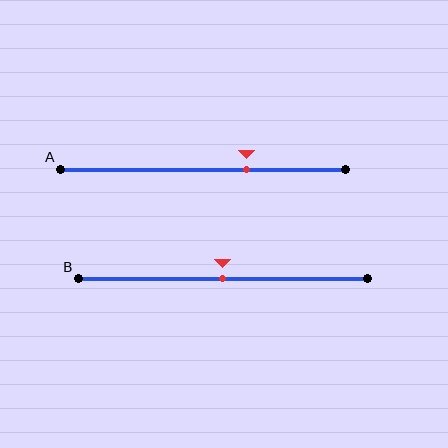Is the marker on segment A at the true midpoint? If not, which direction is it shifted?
No, the marker on segment A is shifted to the right by about 15% of the segment length.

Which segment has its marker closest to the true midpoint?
Segment B has its marker closest to the true midpoint.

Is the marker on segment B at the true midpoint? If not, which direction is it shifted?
Yes, the marker on segment B is at the true midpoint.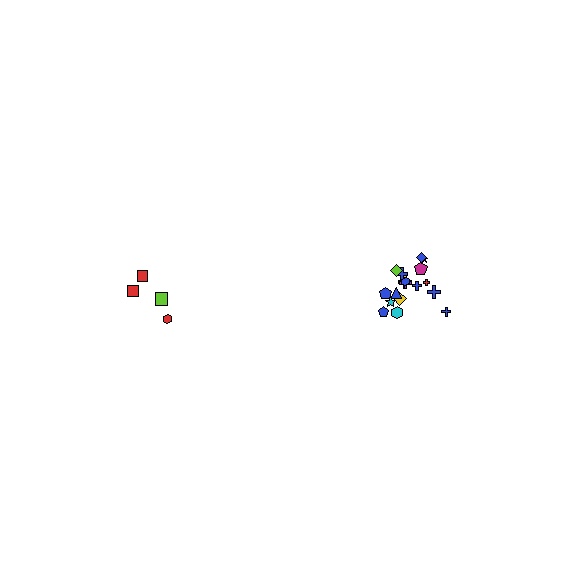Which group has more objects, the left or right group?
The right group.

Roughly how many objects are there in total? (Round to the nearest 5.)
Roughly 20 objects in total.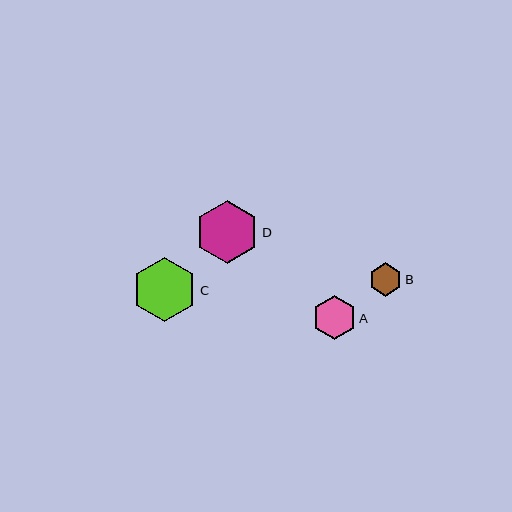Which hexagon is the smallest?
Hexagon B is the smallest with a size of approximately 33 pixels.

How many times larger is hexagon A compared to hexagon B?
Hexagon A is approximately 1.3 times the size of hexagon B.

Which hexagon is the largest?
Hexagon C is the largest with a size of approximately 65 pixels.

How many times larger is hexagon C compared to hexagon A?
Hexagon C is approximately 1.5 times the size of hexagon A.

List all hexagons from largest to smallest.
From largest to smallest: C, D, A, B.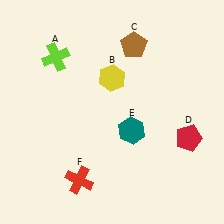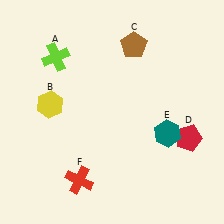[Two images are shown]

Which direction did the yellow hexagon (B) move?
The yellow hexagon (B) moved left.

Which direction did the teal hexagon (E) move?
The teal hexagon (E) moved right.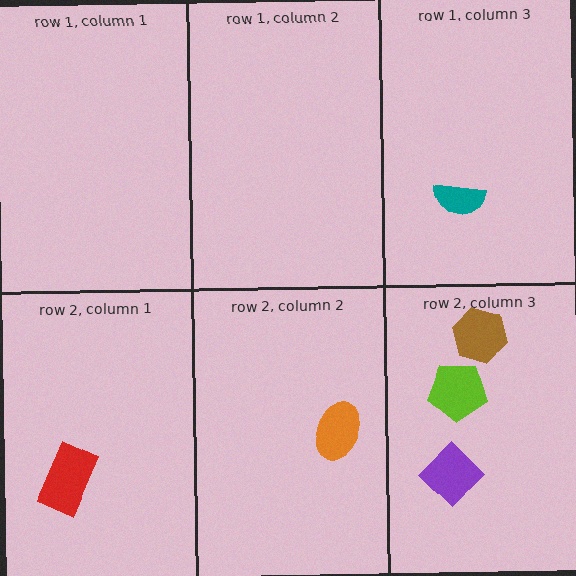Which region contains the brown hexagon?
The row 2, column 3 region.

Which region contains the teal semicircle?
The row 1, column 3 region.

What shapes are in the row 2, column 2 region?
The orange ellipse.